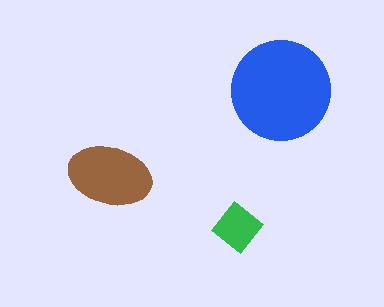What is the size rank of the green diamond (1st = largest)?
3rd.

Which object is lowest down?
The green diamond is bottommost.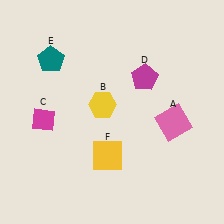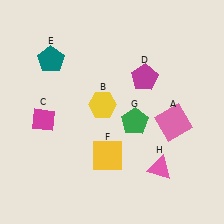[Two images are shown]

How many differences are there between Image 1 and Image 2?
There are 2 differences between the two images.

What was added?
A green pentagon (G), a pink triangle (H) were added in Image 2.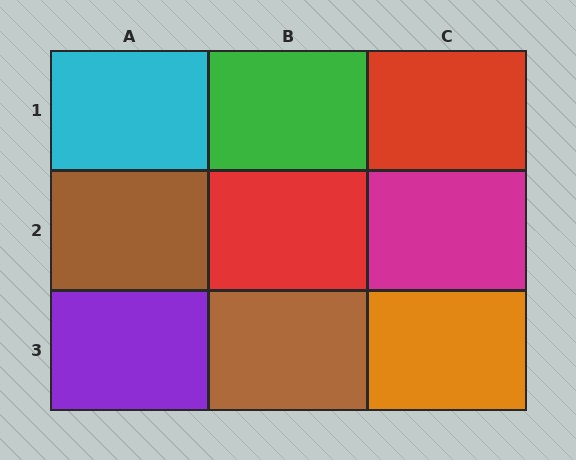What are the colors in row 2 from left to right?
Brown, red, magenta.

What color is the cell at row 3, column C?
Orange.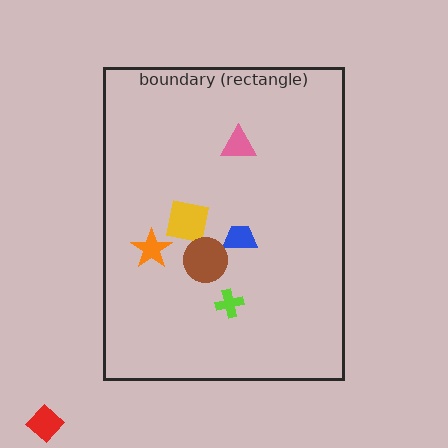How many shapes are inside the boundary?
6 inside, 1 outside.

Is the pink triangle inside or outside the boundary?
Inside.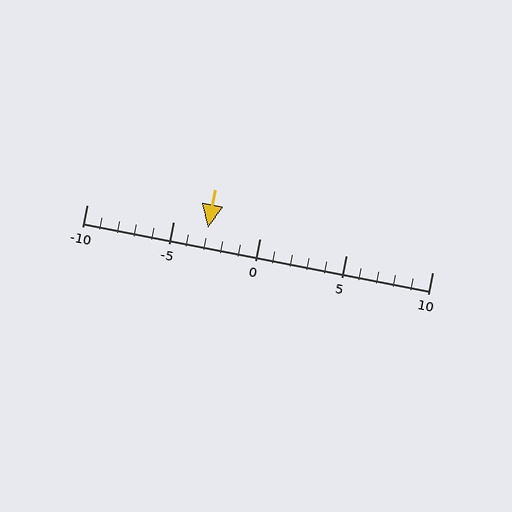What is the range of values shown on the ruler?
The ruler shows values from -10 to 10.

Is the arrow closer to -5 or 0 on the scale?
The arrow is closer to -5.